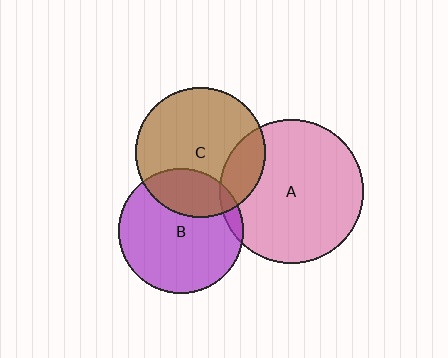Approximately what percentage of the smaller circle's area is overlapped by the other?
Approximately 25%.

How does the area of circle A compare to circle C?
Approximately 1.2 times.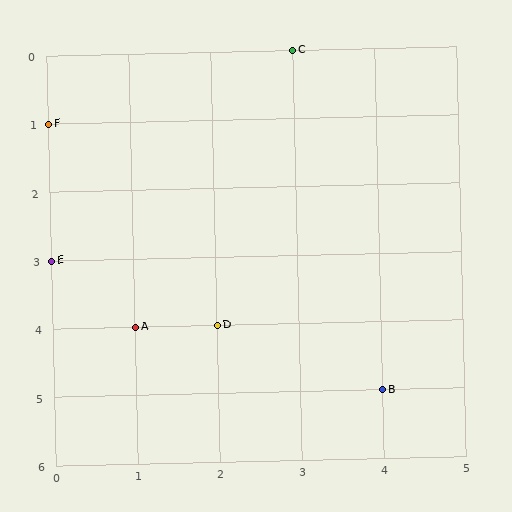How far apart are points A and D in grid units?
Points A and D are 1 column apart.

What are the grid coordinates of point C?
Point C is at grid coordinates (3, 0).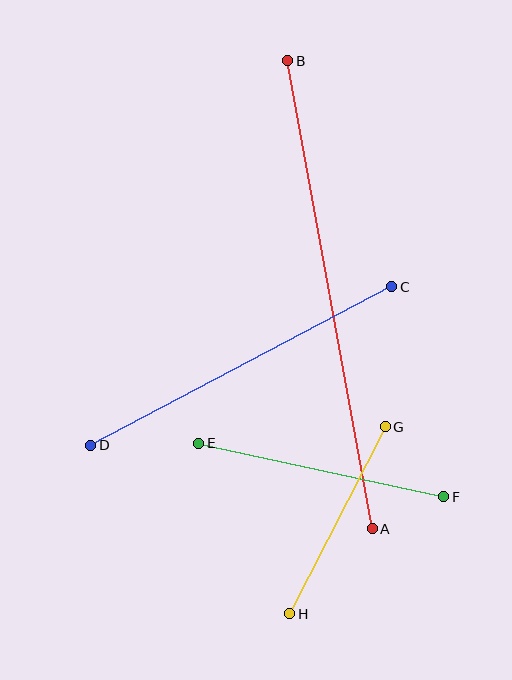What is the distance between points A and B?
The distance is approximately 476 pixels.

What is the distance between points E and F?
The distance is approximately 251 pixels.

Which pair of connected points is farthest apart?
Points A and B are farthest apart.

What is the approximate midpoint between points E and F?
The midpoint is at approximately (321, 470) pixels.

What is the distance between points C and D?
The distance is approximately 340 pixels.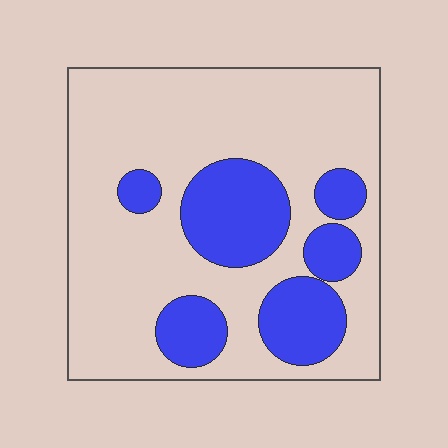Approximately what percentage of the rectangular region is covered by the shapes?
Approximately 25%.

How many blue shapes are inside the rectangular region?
6.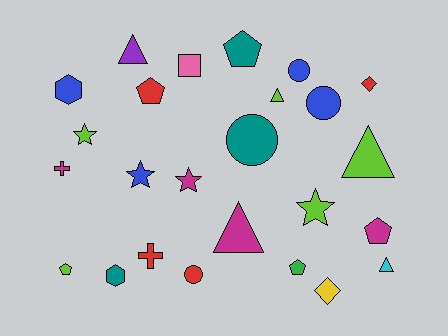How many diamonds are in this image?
There are 2 diamonds.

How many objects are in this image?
There are 25 objects.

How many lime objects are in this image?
There are 5 lime objects.